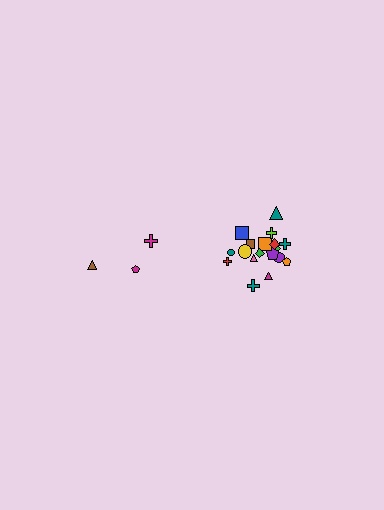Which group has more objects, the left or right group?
The right group.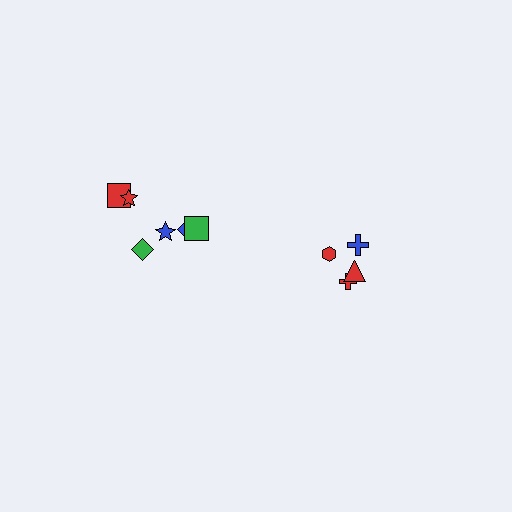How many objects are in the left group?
There are 6 objects.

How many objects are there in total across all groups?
There are 10 objects.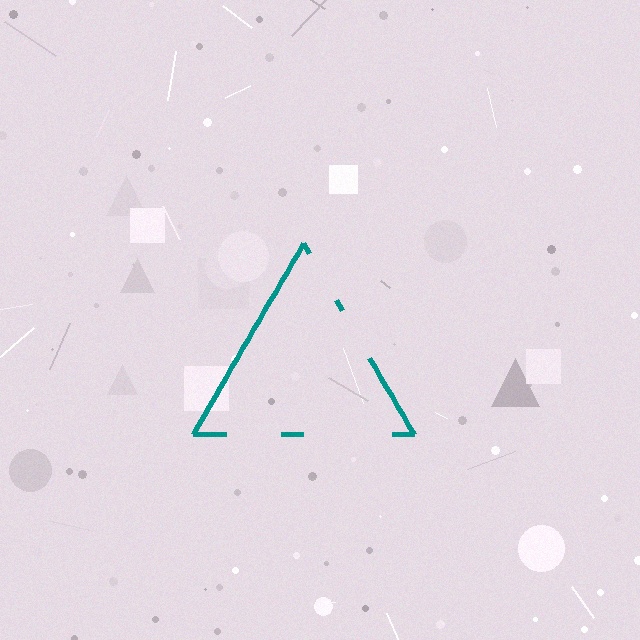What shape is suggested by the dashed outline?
The dashed outline suggests a triangle.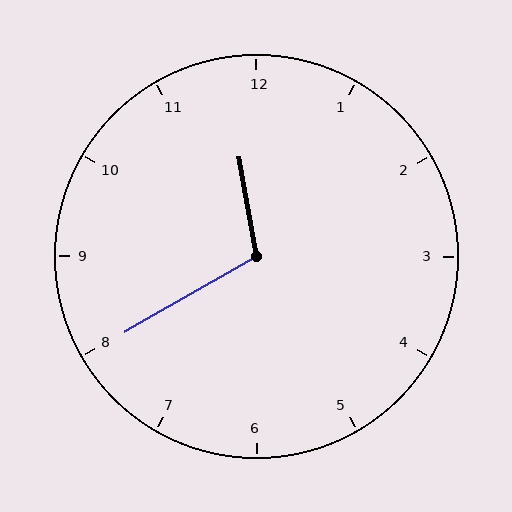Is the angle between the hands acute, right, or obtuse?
It is obtuse.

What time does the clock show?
11:40.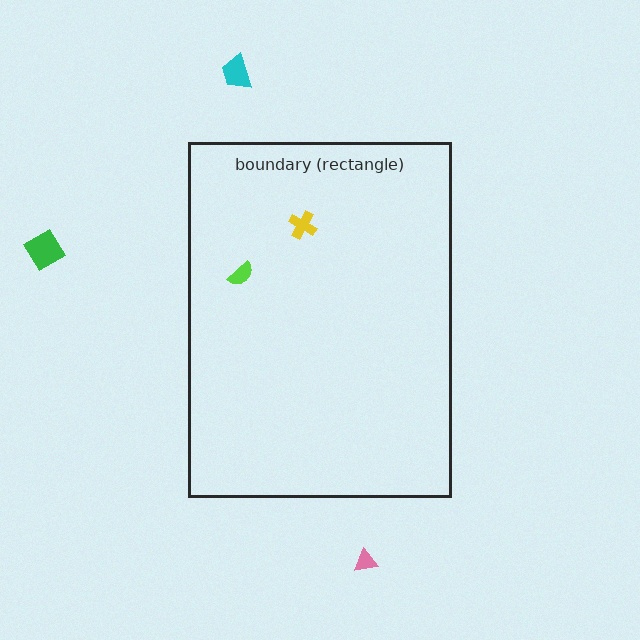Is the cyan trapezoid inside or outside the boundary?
Outside.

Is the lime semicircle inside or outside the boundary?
Inside.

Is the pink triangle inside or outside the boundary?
Outside.